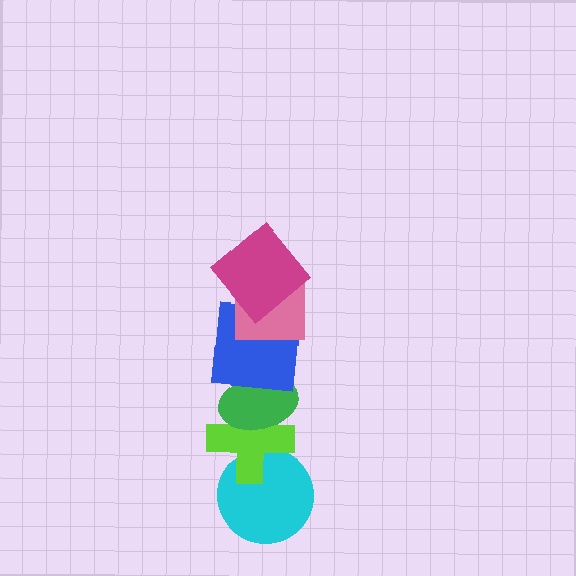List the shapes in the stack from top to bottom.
From top to bottom: the magenta diamond, the pink square, the blue square, the green ellipse, the lime cross, the cyan circle.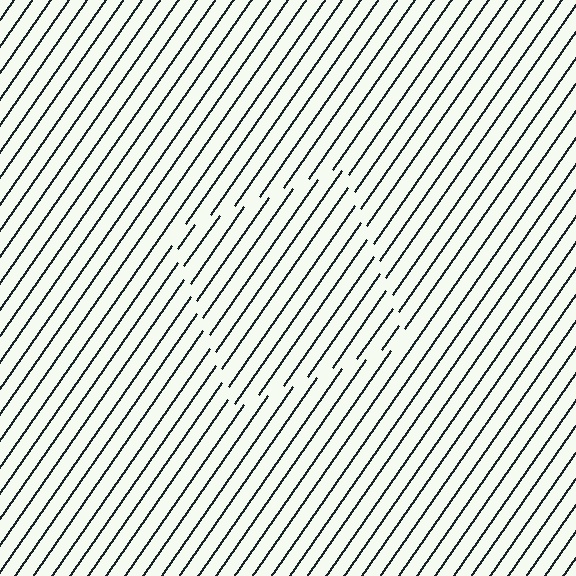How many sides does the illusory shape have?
4 sides — the line-ends trace a square.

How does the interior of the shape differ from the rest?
The interior of the shape contains the same grating, shifted by half a period — the contour is defined by the phase discontinuity where line-ends from the inner and outer gratings abut.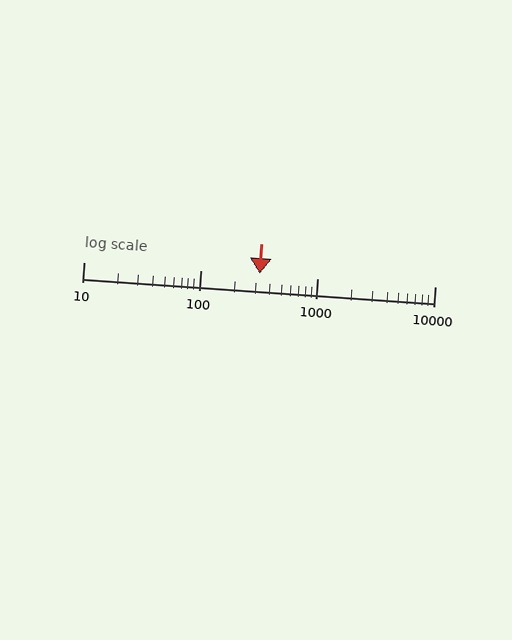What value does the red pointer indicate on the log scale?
The pointer indicates approximately 320.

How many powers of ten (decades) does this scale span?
The scale spans 3 decades, from 10 to 10000.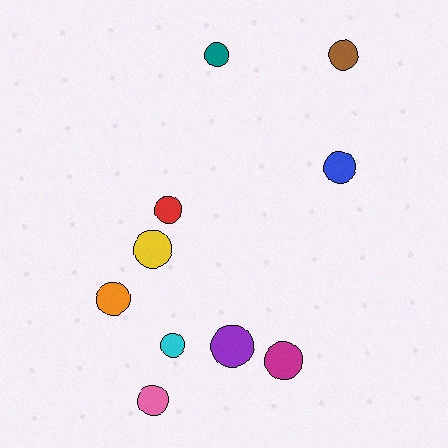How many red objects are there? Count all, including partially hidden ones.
There is 1 red object.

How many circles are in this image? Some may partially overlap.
There are 10 circles.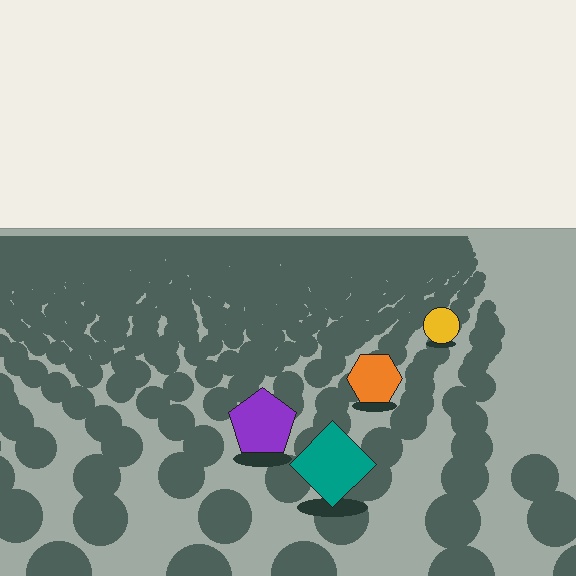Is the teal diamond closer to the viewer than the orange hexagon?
Yes. The teal diamond is closer — you can tell from the texture gradient: the ground texture is coarser near it.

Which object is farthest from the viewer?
The yellow circle is farthest from the viewer. It appears smaller and the ground texture around it is denser.